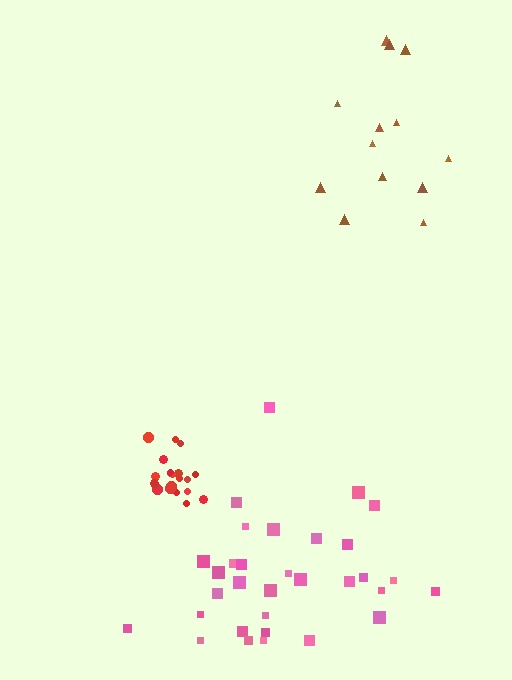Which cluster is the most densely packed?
Red.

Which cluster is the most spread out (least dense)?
Brown.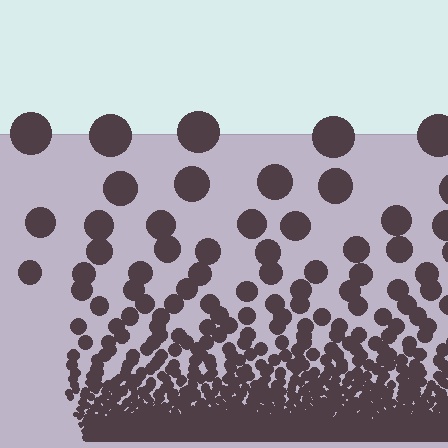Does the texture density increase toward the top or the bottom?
Density increases toward the bottom.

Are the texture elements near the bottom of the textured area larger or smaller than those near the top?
Smaller. The gradient is inverted — elements near the bottom are smaller and denser.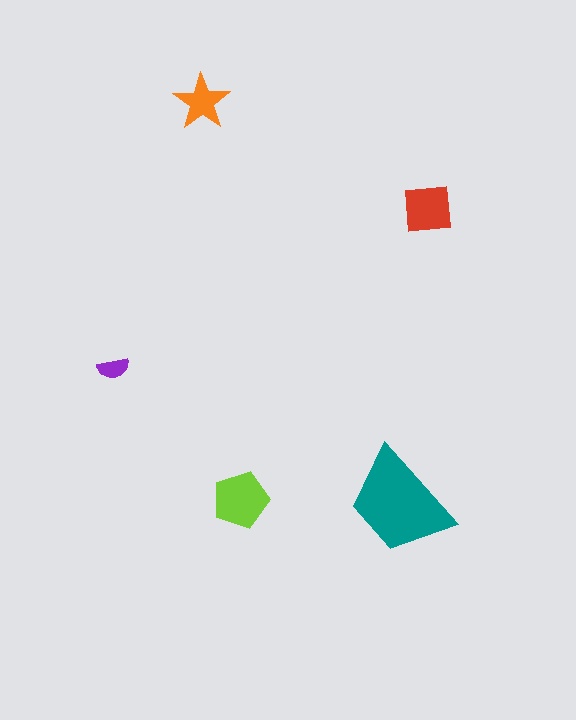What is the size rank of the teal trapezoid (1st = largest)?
1st.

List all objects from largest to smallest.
The teal trapezoid, the lime pentagon, the red square, the orange star, the purple semicircle.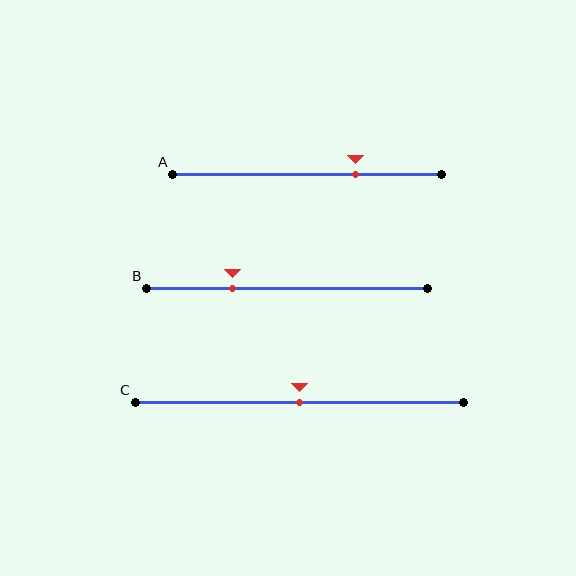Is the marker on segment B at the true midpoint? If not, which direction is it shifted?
No, the marker on segment B is shifted to the left by about 19% of the segment length.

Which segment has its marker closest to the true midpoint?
Segment C has its marker closest to the true midpoint.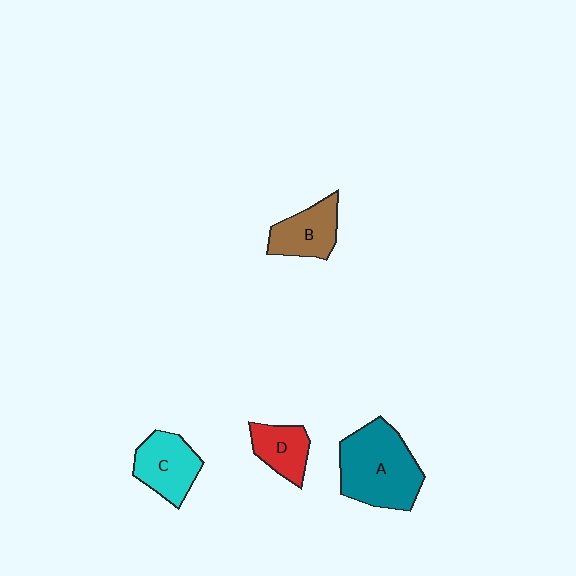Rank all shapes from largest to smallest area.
From largest to smallest: A (teal), C (cyan), B (brown), D (red).